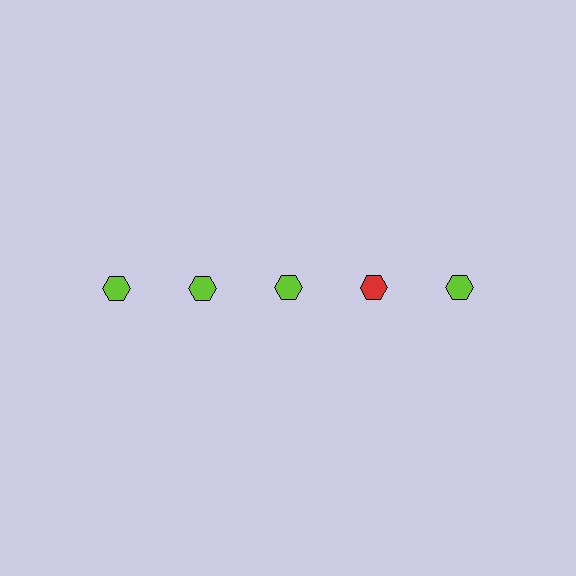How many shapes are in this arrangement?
There are 5 shapes arranged in a grid pattern.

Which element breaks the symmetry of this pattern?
The red hexagon in the top row, second from right column breaks the symmetry. All other shapes are lime hexagons.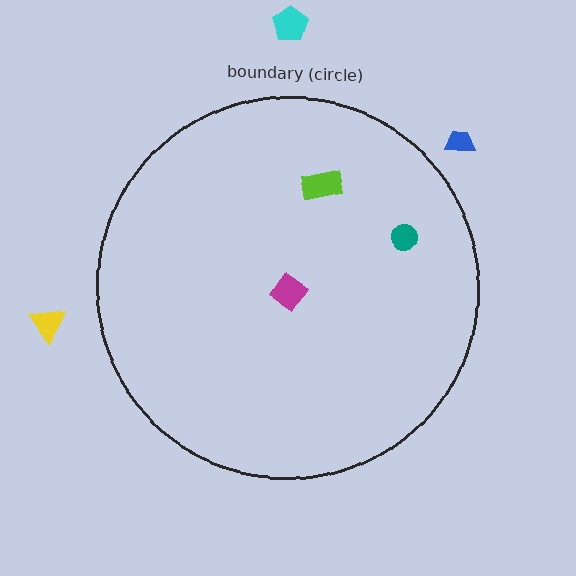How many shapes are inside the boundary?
3 inside, 3 outside.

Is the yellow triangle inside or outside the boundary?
Outside.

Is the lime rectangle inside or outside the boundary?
Inside.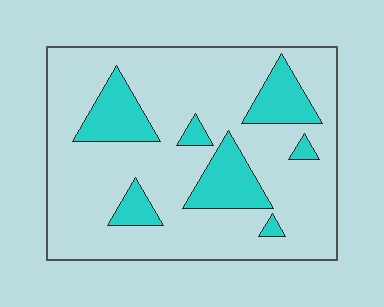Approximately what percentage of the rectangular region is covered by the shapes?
Approximately 20%.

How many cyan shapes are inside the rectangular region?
7.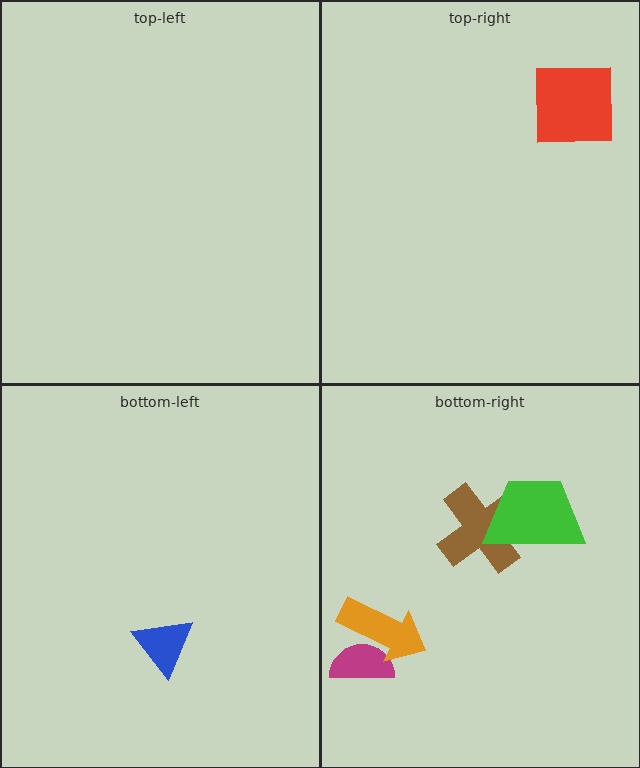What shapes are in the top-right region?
The red square.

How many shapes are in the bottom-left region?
1.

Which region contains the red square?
The top-right region.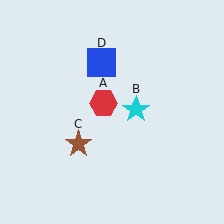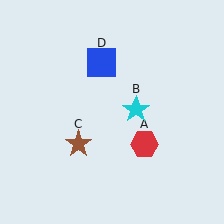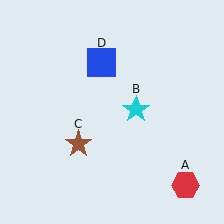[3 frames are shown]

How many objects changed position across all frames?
1 object changed position: red hexagon (object A).